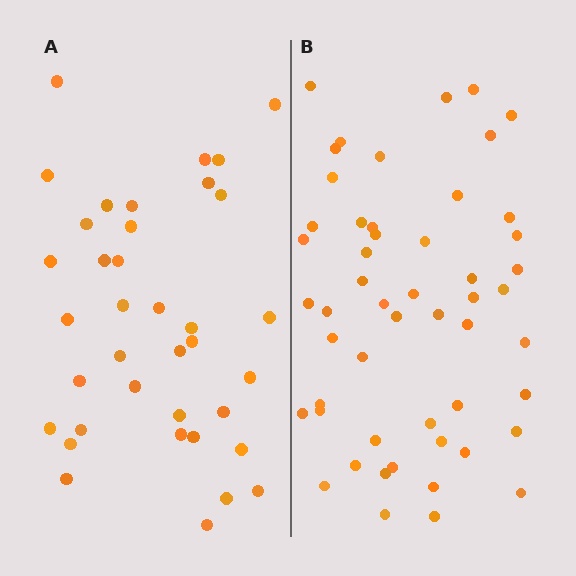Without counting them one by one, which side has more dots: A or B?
Region B (the right region) has more dots.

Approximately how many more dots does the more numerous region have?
Region B has approximately 15 more dots than region A.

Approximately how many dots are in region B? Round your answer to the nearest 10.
About 50 dots. (The exact count is 52, which rounds to 50.)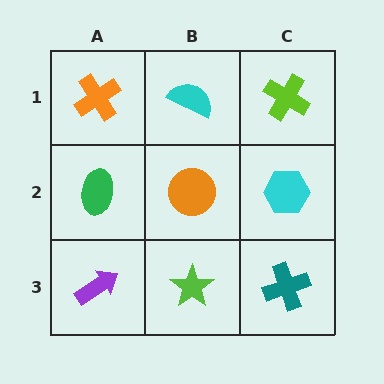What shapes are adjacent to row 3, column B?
An orange circle (row 2, column B), a purple arrow (row 3, column A), a teal cross (row 3, column C).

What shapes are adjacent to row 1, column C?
A cyan hexagon (row 2, column C), a cyan semicircle (row 1, column B).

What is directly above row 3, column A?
A green ellipse.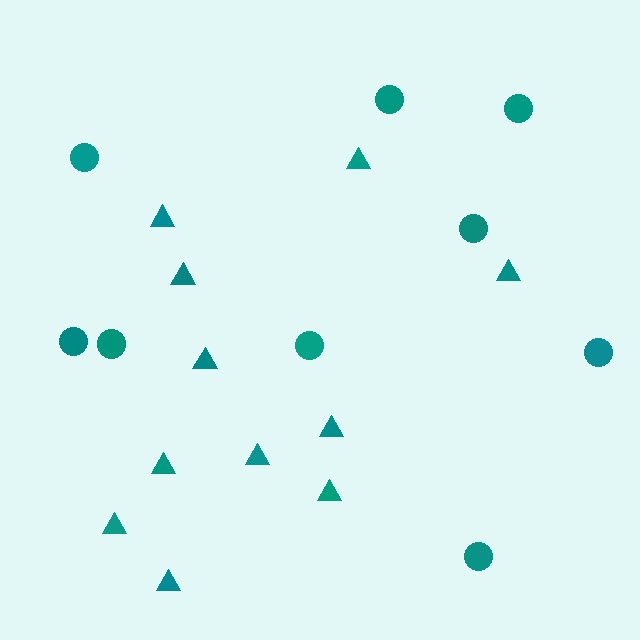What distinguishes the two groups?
There are 2 groups: one group of triangles (11) and one group of circles (9).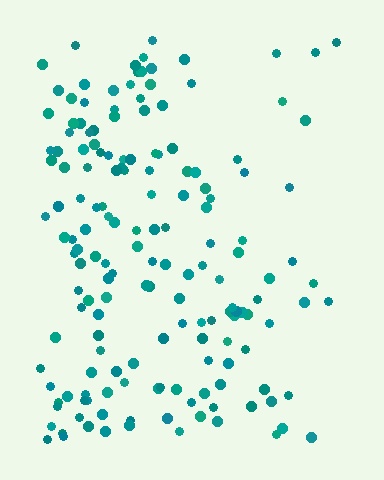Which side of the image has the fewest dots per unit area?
The right.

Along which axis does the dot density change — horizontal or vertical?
Horizontal.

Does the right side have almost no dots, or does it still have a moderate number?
Still a moderate number, just noticeably fewer than the left.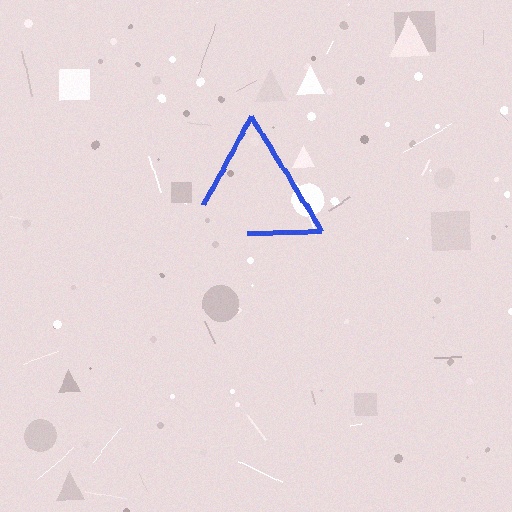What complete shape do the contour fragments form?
The contour fragments form a triangle.